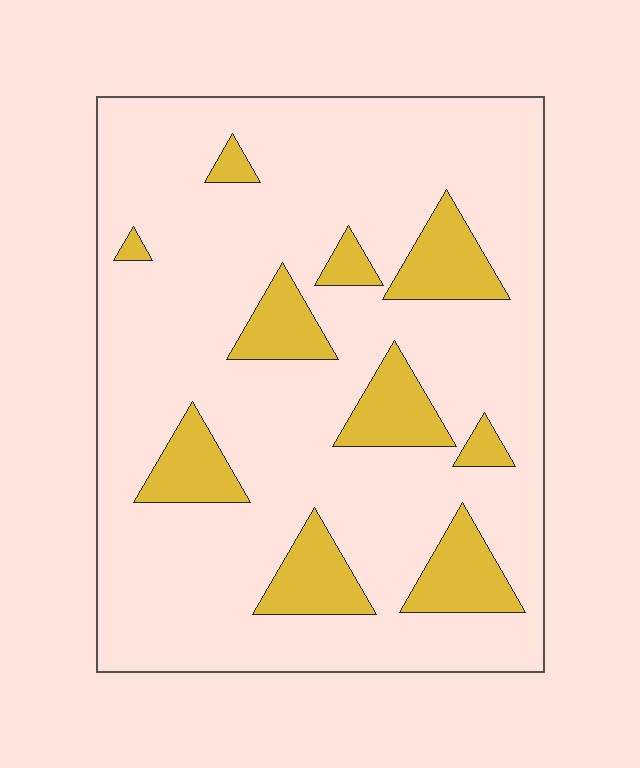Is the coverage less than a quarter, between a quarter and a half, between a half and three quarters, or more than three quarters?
Less than a quarter.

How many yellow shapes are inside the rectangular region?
10.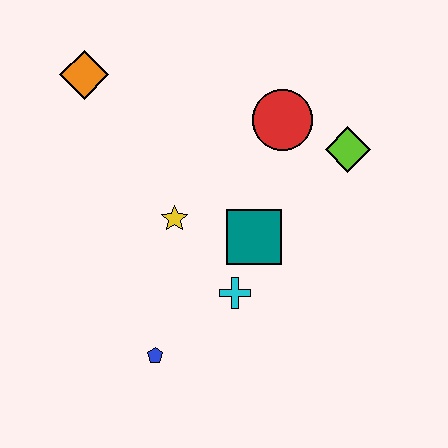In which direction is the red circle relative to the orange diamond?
The red circle is to the right of the orange diamond.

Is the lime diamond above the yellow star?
Yes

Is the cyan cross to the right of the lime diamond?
No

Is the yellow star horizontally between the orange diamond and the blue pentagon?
No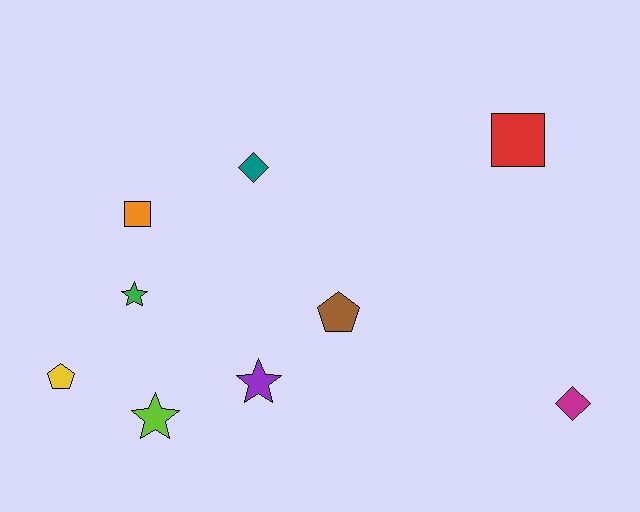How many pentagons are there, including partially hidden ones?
There are 2 pentagons.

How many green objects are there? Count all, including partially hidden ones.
There is 1 green object.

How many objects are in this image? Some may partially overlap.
There are 9 objects.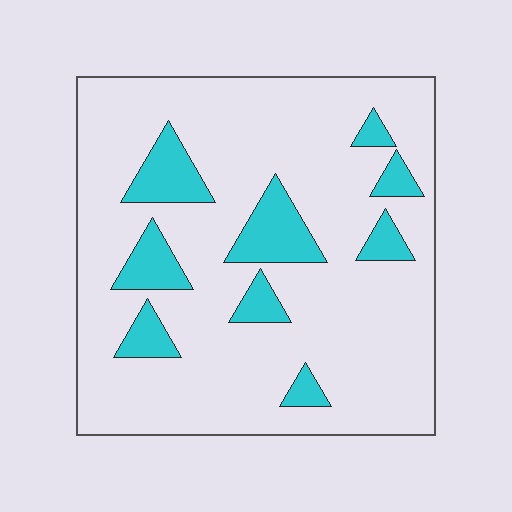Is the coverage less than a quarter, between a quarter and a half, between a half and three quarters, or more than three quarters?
Less than a quarter.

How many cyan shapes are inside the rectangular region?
9.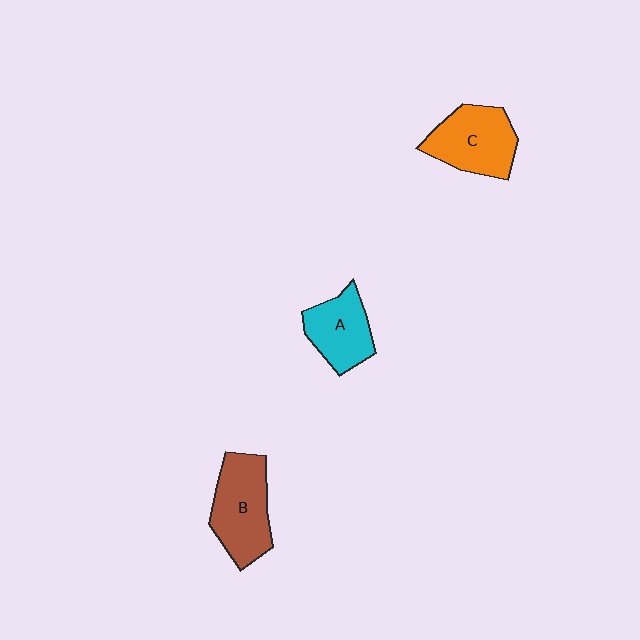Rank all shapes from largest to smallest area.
From largest to smallest: B (brown), C (orange), A (cyan).